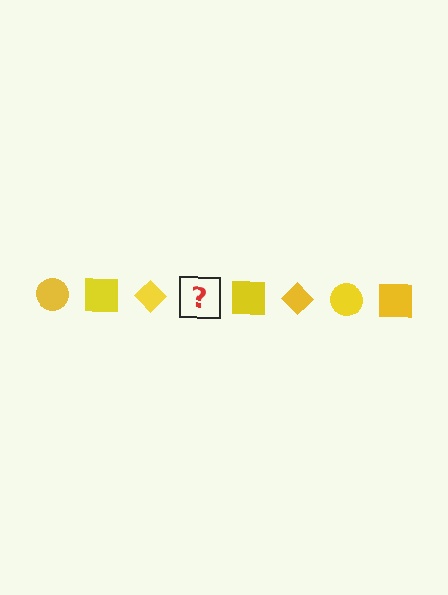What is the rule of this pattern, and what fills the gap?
The rule is that the pattern cycles through circle, square, diamond shapes in yellow. The gap should be filled with a yellow circle.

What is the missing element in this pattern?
The missing element is a yellow circle.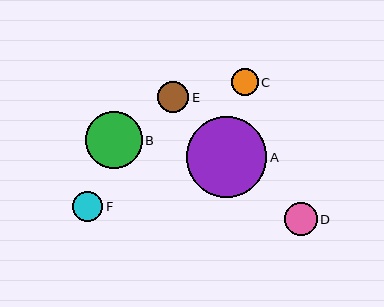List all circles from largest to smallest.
From largest to smallest: A, B, D, E, F, C.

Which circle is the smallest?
Circle C is the smallest with a size of approximately 27 pixels.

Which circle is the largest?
Circle A is the largest with a size of approximately 80 pixels.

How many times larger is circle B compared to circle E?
Circle B is approximately 1.8 times the size of circle E.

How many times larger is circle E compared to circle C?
Circle E is approximately 1.2 times the size of circle C.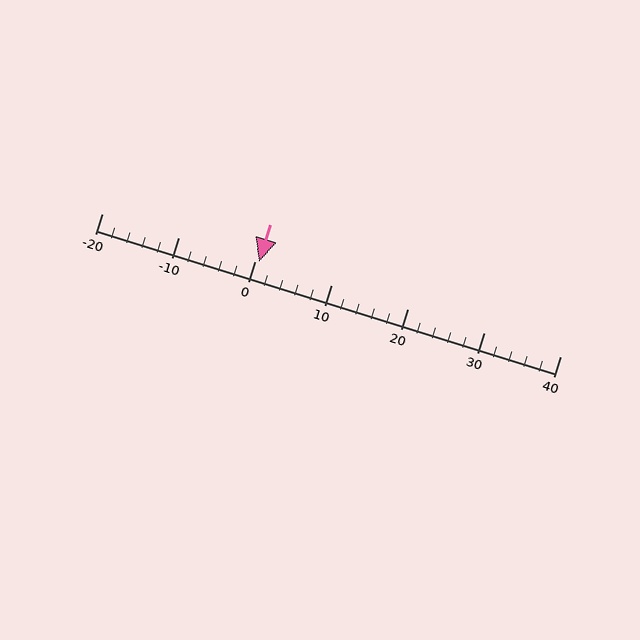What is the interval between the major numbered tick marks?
The major tick marks are spaced 10 units apart.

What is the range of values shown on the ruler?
The ruler shows values from -20 to 40.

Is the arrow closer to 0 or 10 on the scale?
The arrow is closer to 0.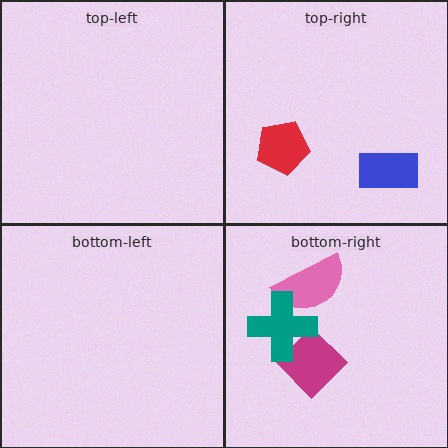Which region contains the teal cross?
The bottom-right region.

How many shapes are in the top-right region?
2.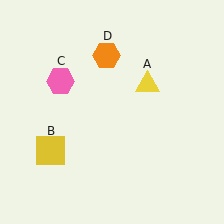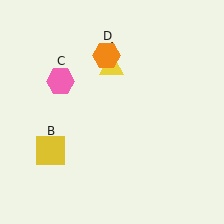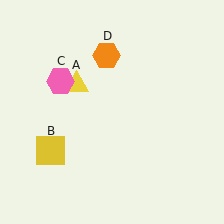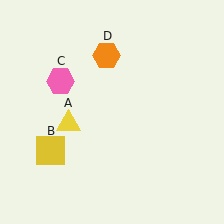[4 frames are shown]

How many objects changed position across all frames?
1 object changed position: yellow triangle (object A).